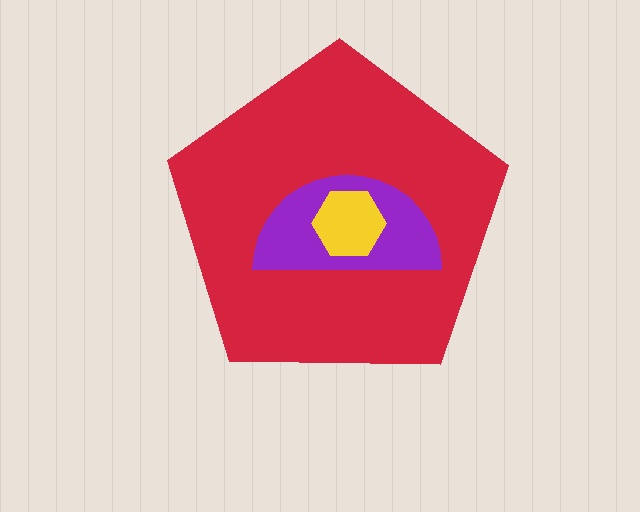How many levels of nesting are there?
3.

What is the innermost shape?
The yellow hexagon.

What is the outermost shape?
The red pentagon.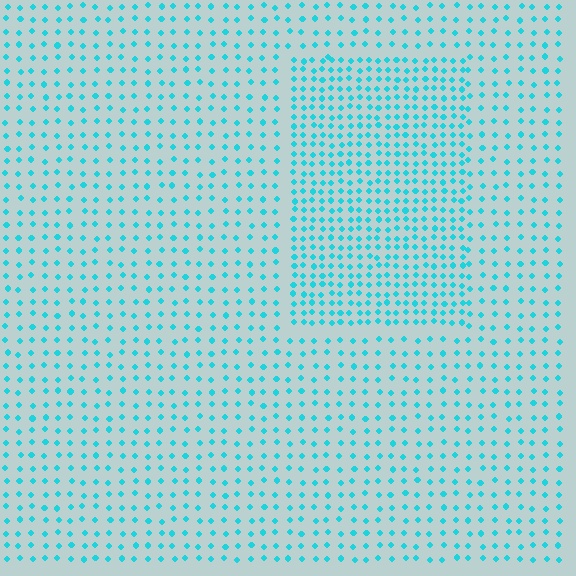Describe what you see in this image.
The image contains small cyan elements arranged at two different densities. A rectangle-shaped region is visible where the elements are more densely packed than the surrounding area.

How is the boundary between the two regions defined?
The boundary is defined by a change in element density (approximately 1.9x ratio). All elements are the same color, size, and shape.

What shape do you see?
I see a rectangle.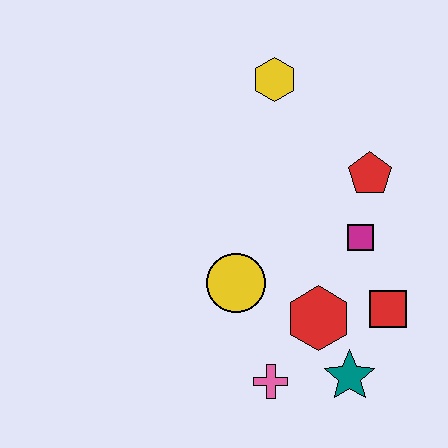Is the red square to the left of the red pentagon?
No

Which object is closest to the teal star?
The red hexagon is closest to the teal star.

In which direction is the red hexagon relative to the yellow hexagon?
The red hexagon is below the yellow hexagon.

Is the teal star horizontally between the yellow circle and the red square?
Yes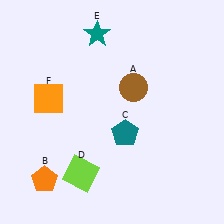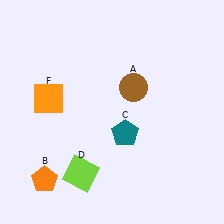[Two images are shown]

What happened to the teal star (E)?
The teal star (E) was removed in Image 2. It was in the top-left area of Image 1.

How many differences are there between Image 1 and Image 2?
There is 1 difference between the two images.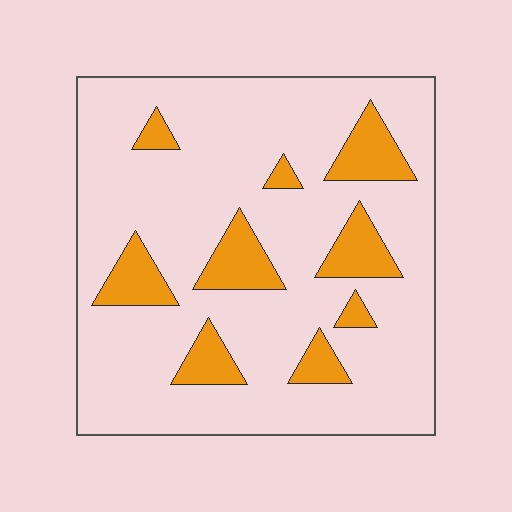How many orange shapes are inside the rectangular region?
9.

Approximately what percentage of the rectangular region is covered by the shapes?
Approximately 15%.